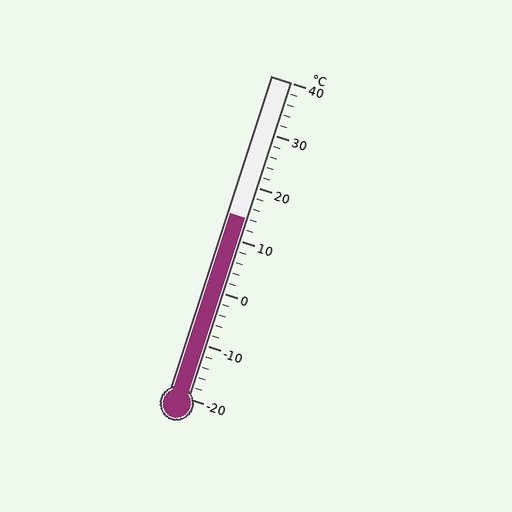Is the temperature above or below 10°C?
The temperature is above 10°C.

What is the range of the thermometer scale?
The thermometer scale ranges from -20°C to 40°C.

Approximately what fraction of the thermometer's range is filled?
The thermometer is filled to approximately 55% of its range.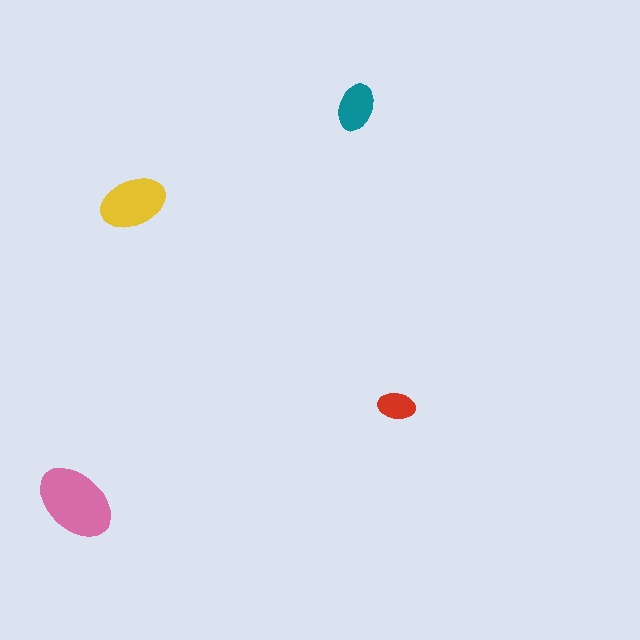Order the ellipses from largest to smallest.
the pink one, the yellow one, the teal one, the red one.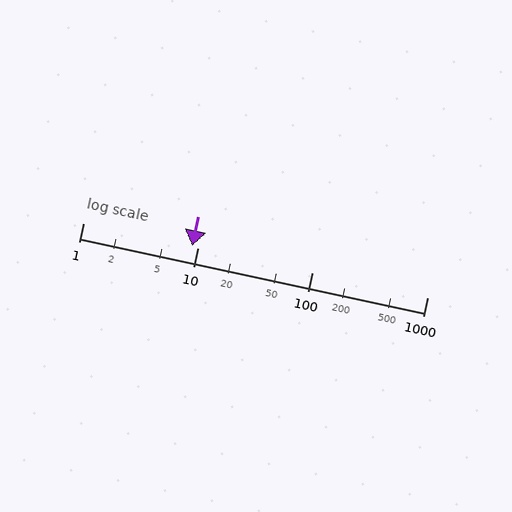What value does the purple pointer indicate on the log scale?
The pointer indicates approximately 9.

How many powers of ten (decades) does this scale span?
The scale spans 3 decades, from 1 to 1000.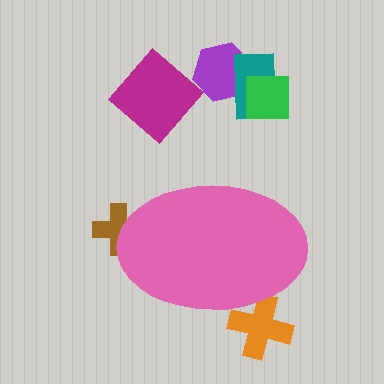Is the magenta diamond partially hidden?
No, the magenta diamond is fully visible.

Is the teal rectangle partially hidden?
No, the teal rectangle is fully visible.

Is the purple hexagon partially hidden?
No, the purple hexagon is fully visible.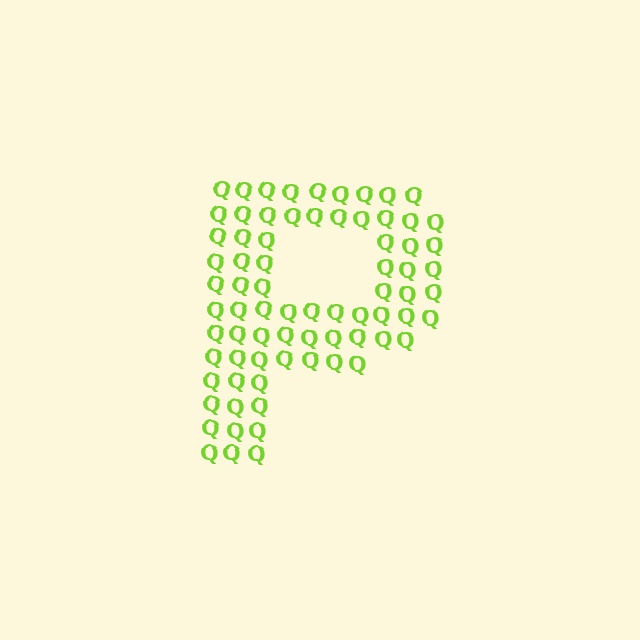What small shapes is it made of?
It is made of small letter Q's.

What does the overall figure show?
The overall figure shows the letter P.